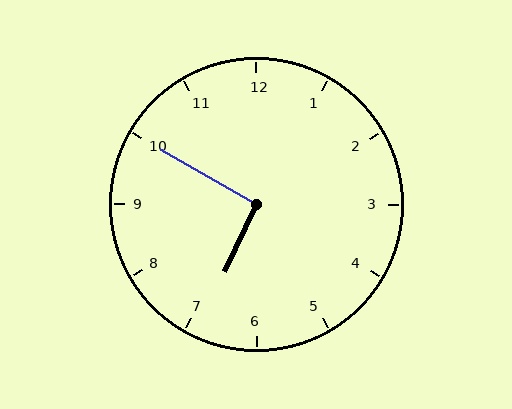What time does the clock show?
6:50.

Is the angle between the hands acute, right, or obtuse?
It is right.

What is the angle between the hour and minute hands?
Approximately 95 degrees.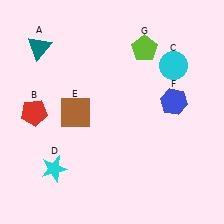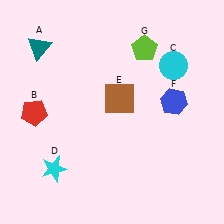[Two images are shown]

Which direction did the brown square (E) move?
The brown square (E) moved right.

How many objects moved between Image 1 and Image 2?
1 object moved between the two images.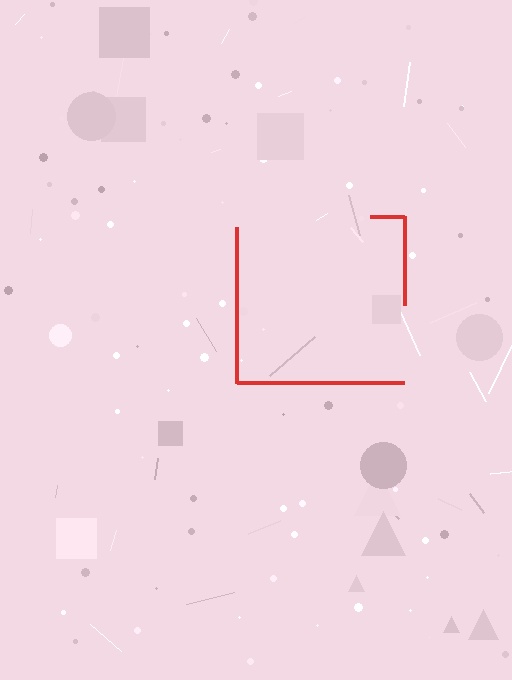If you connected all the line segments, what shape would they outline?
They would outline a square.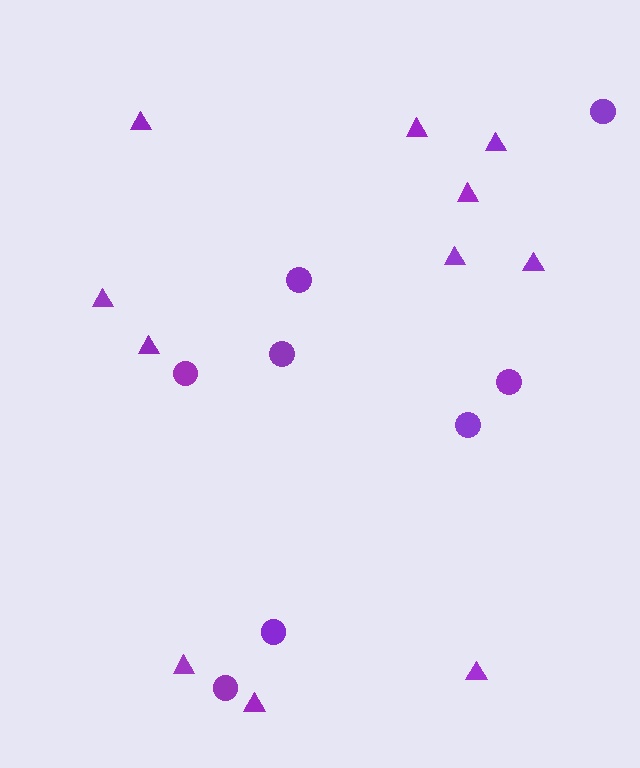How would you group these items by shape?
There are 2 groups: one group of triangles (11) and one group of circles (8).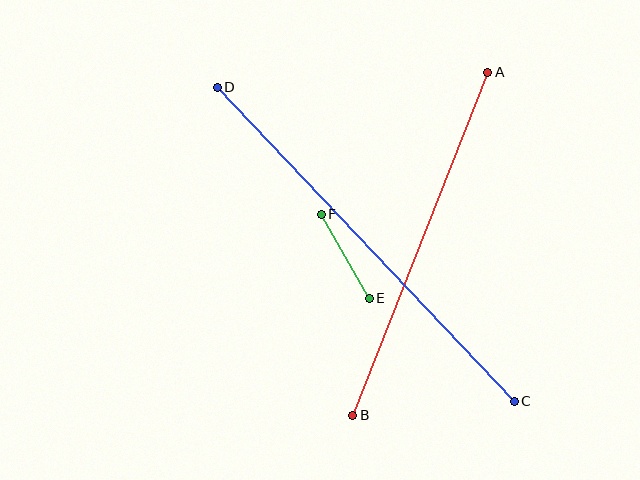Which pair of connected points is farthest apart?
Points C and D are farthest apart.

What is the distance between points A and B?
The distance is approximately 369 pixels.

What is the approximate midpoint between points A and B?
The midpoint is at approximately (420, 244) pixels.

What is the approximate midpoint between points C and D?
The midpoint is at approximately (366, 244) pixels.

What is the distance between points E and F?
The distance is approximately 97 pixels.